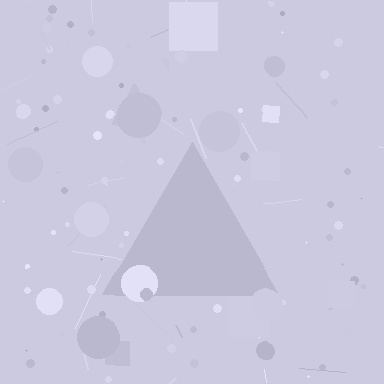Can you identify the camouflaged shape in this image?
The camouflaged shape is a triangle.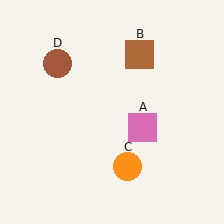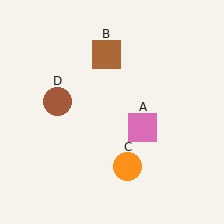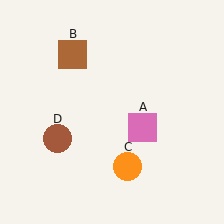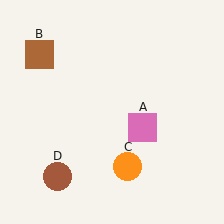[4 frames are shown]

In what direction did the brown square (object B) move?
The brown square (object B) moved left.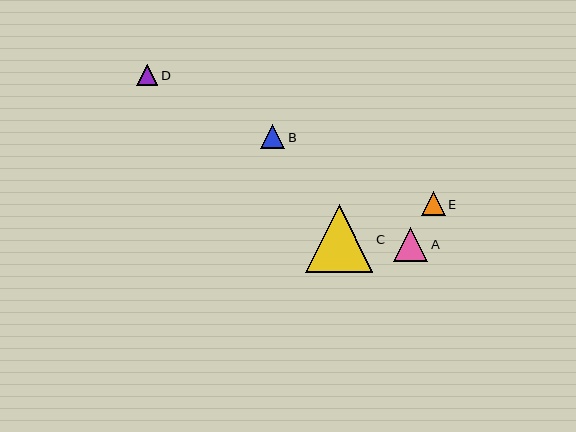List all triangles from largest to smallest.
From largest to smallest: C, A, B, E, D.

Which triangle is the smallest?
Triangle D is the smallest with a size of approximately 21 pixels.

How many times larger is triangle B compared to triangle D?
Triangle B is approximately 1.1 times the size of triangle D.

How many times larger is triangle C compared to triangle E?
Triangle C is approximately 2.8 times the size of triangle E.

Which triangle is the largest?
Triangle C is the largest with a size of approximately 67 pixels.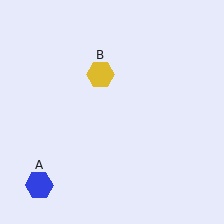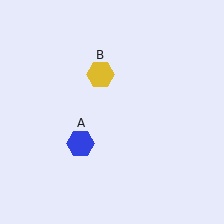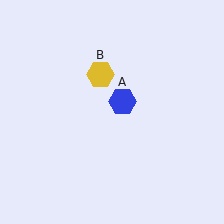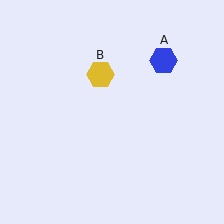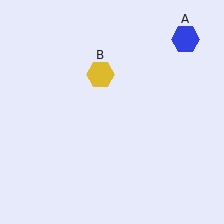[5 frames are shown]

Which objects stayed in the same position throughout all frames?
Yellow hexagon (object B) remained stationary.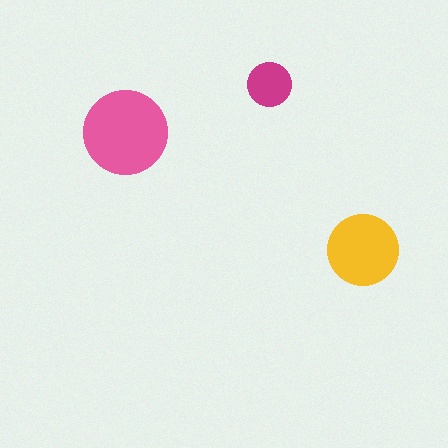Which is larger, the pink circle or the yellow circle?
The pink one.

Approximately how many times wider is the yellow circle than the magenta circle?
About 1.5 times wider.